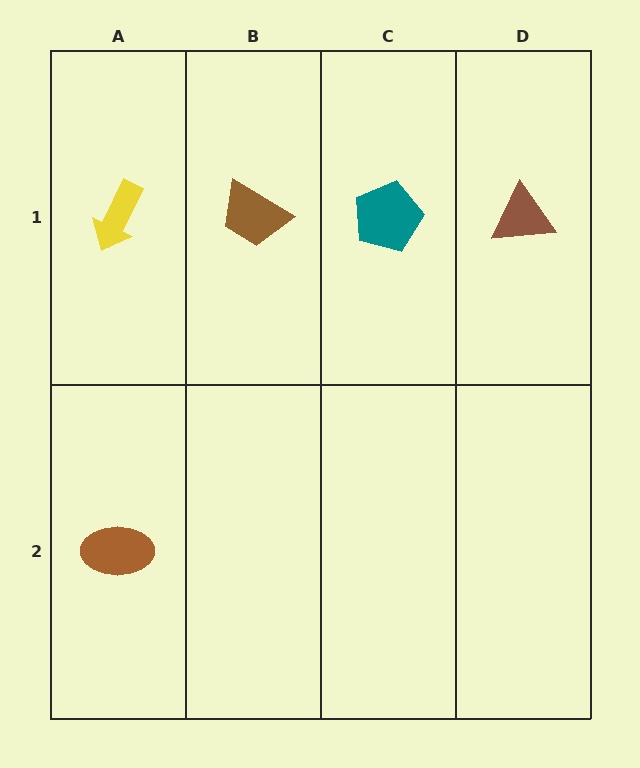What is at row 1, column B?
A brown trapezoid.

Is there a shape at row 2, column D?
No, that cell is empty.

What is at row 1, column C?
A teal pentagon.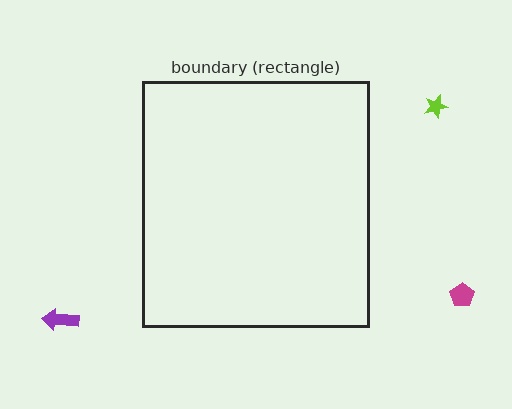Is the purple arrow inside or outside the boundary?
Outside.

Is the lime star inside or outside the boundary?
Outside.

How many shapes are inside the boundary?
0 inside, 3 outside.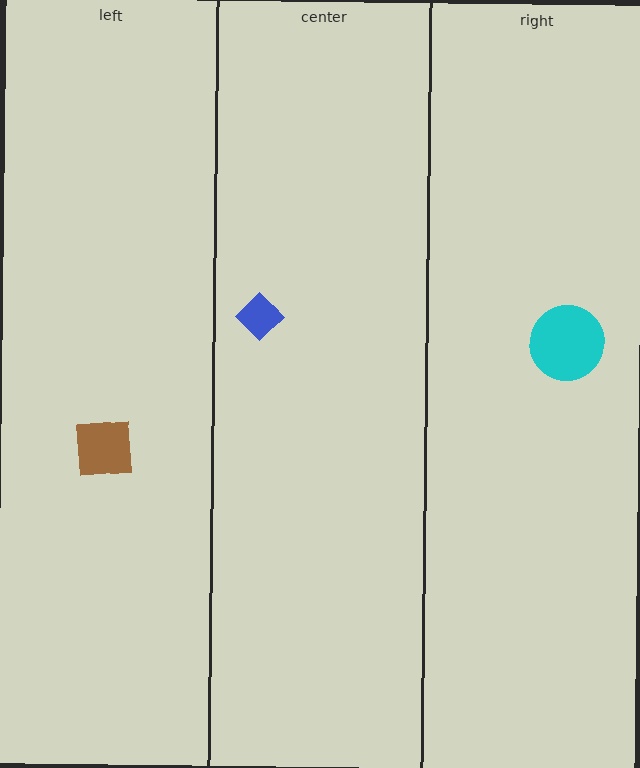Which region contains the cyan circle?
The right region.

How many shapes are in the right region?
1.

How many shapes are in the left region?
1.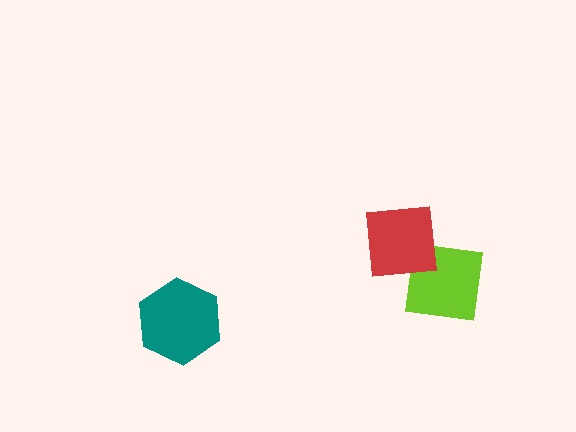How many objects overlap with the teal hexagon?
0 objects overlap with the teal hexagon.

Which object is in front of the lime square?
The red square is in front of the lime square.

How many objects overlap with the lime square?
1 object overlaps with the lime square.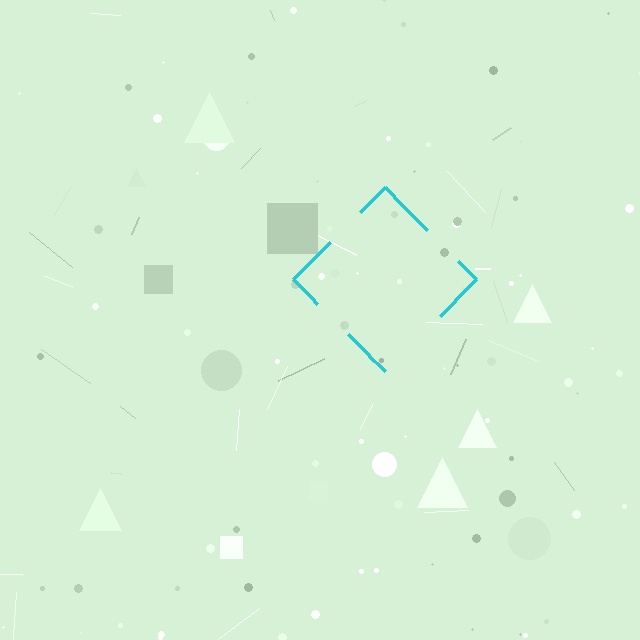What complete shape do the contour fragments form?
The contour fragments form a diamond.